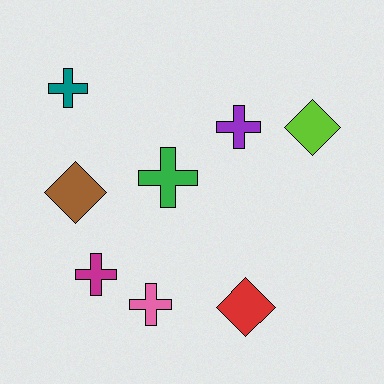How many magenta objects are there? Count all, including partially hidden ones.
There is 1 magenta object.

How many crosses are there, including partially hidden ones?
There are 5 crosses.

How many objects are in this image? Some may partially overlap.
There are 8 objects.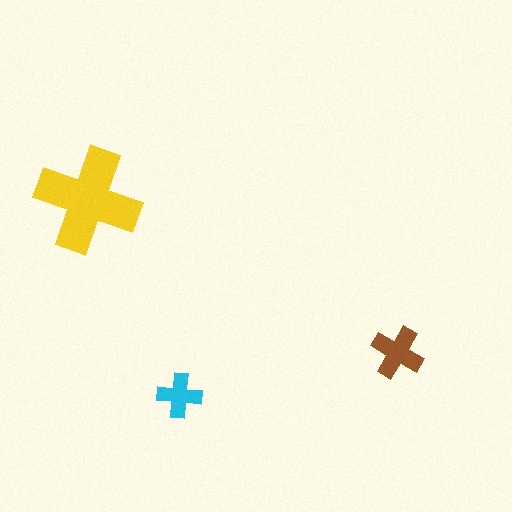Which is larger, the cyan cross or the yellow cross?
The yellow one.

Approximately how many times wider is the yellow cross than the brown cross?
About 2 times wider.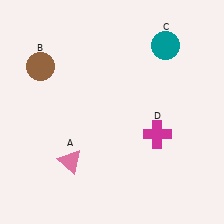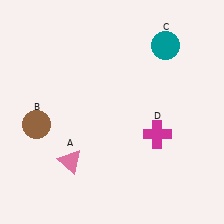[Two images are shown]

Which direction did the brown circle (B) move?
The brown circle (B) moved down.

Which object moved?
The brown circle (B) moved down.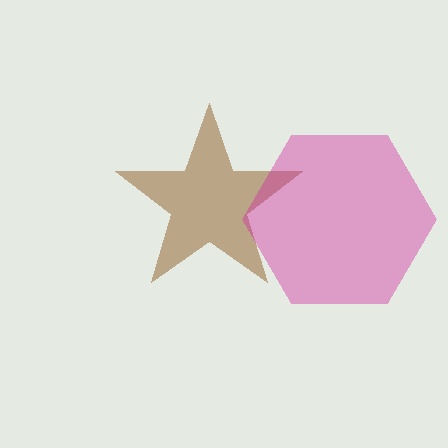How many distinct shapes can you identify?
There are 2 distinct shapes: a brown star, a magenta hexagon.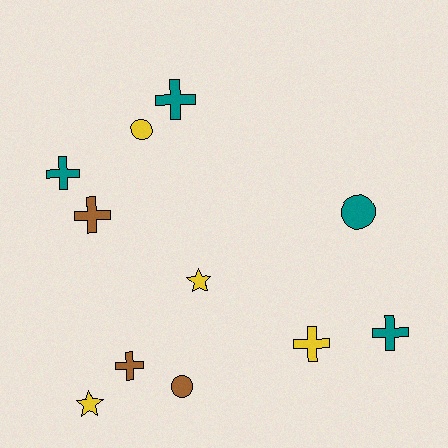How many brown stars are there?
There are no brown stars.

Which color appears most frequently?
Teal, with 4 objects.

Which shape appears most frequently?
Cross, with 6 objects.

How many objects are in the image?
There are 11 objects.